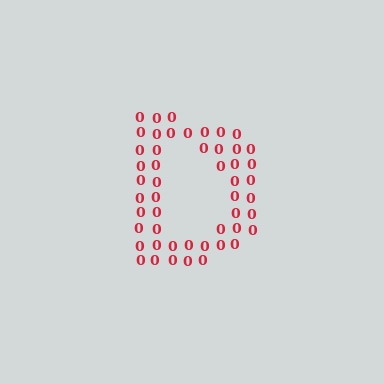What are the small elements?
The small elements are digit 0's.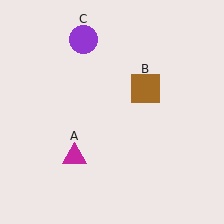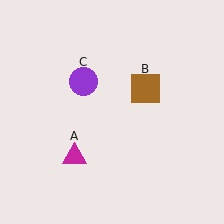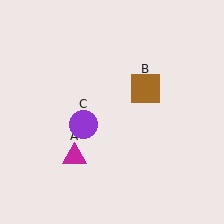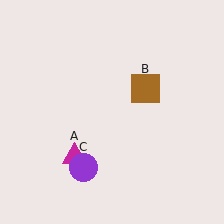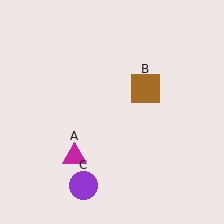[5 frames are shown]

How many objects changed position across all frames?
1 object changed position: purple circle (object C).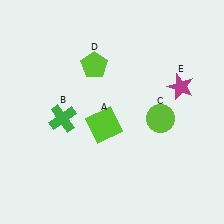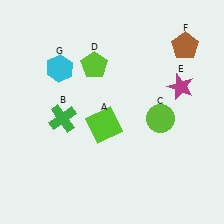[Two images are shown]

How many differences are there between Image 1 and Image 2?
There are 2 differences between the two images.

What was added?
A brown pentagon (F), a cyan hexagon (G) were added in Image 2.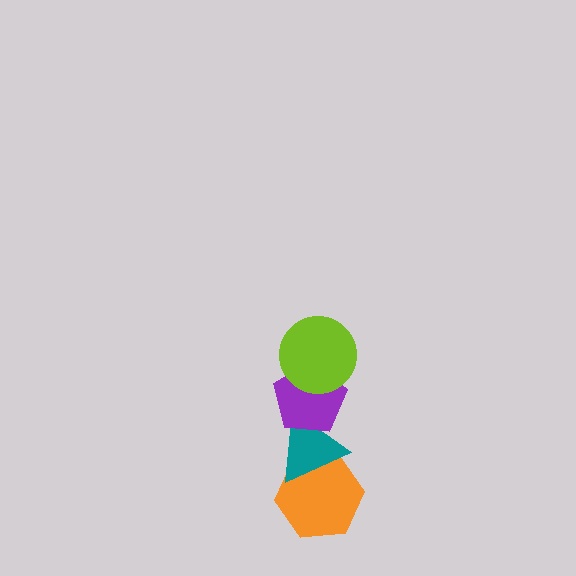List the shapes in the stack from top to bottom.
From top to bottom: the lime circle, the purple pentagon, the teal triangle, the orange hexagon.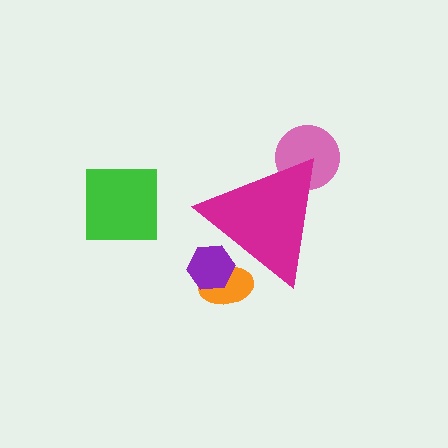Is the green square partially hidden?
No, the green square is fully visible.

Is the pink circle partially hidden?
Yes, the pink circle is partially hidden behind the magenta triangle.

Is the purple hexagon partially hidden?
Yes, the purple hexagon is partially hidden behind the magenta triangle.